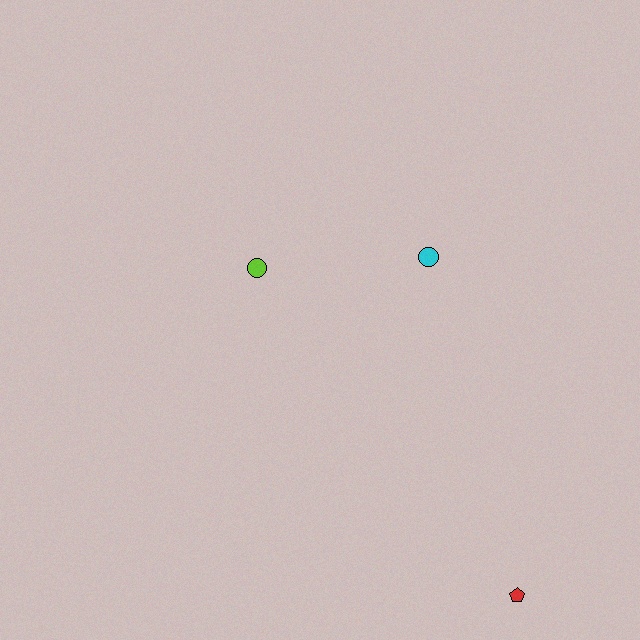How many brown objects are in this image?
There are no brown objects.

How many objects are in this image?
There are 3 objects.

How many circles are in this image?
There are 2 circles.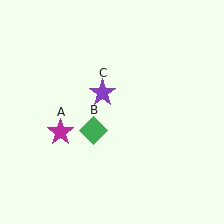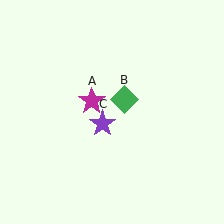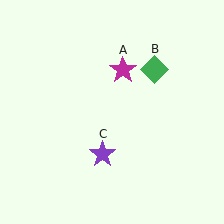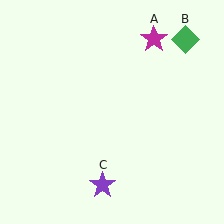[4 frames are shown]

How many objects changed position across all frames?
3 objects changed position: magenta star (object A), green diamond (object B), purple star (object C).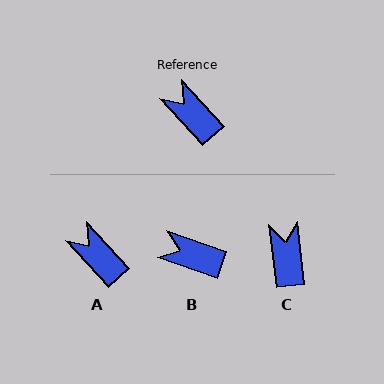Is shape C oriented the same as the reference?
No, it is off by about 36 degrees.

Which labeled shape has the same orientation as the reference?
A.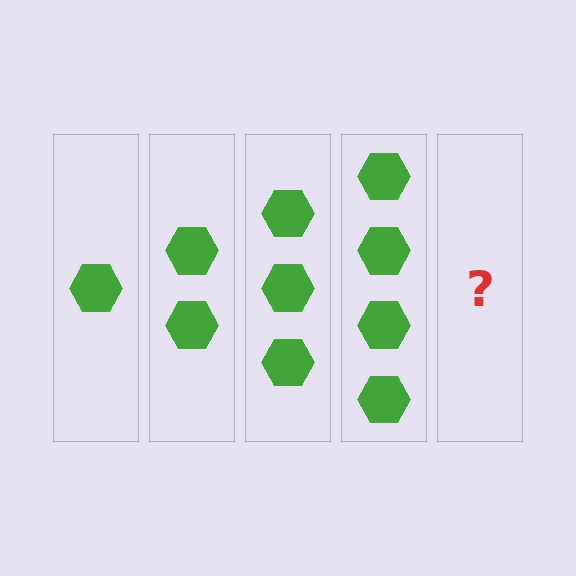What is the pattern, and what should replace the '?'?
The pattern is that each step adds one more hexagon. The '?' should be 5 hexagons.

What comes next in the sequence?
The next element should be 5 hexagons.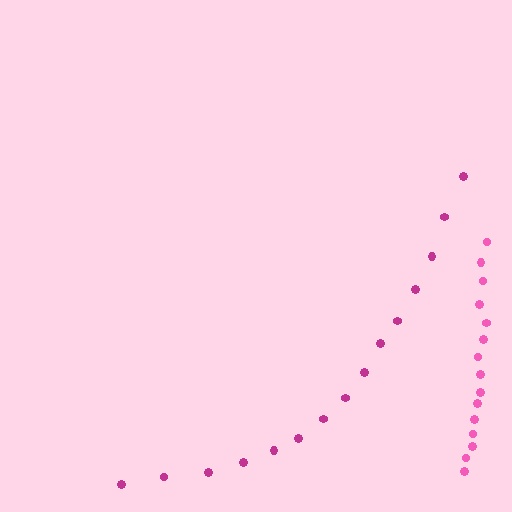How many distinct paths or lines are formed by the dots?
There are 2 distinct paths.